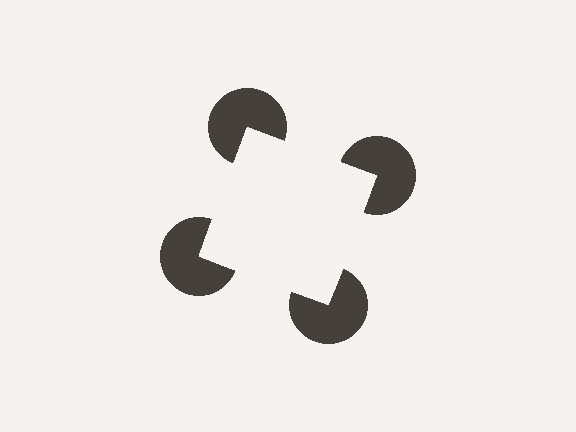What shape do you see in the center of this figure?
An illusory square — its edges are inferred from the aligned wedge cuts in the pac-man discs, not physically drawn.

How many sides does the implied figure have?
4 sides.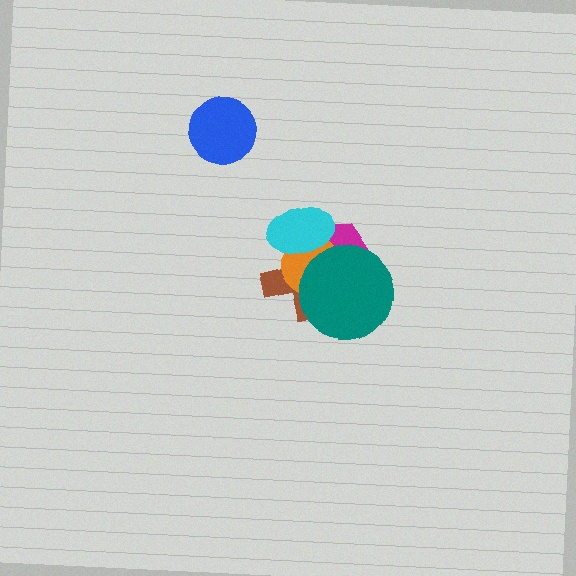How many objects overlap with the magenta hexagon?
4 objects overlap with the magenta hexagon.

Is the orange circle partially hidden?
Yes, it is partially covered by another shape.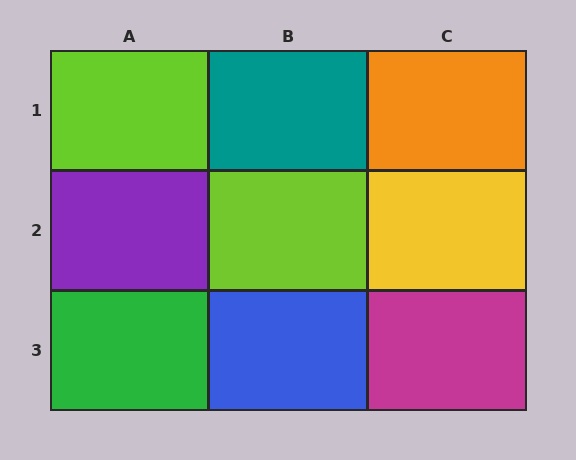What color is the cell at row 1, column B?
Teal.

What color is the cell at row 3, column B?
Blue.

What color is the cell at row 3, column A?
Green.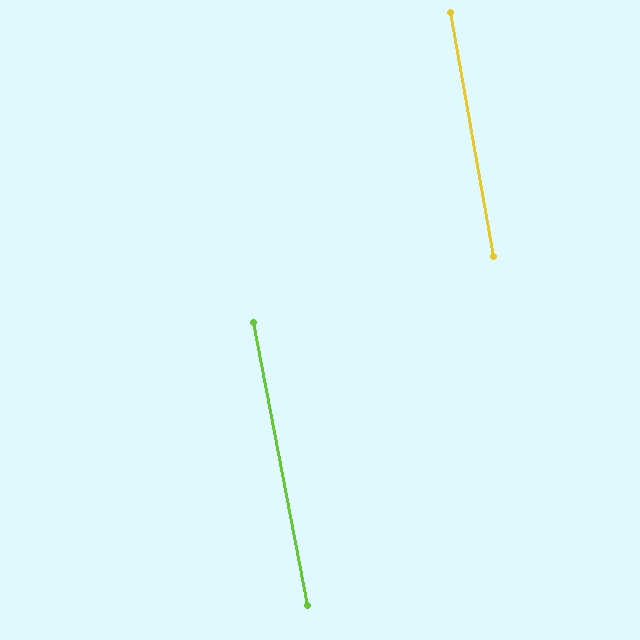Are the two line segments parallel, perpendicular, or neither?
Parallel — their directions differ by only 0.8°.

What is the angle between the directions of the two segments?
Approximately 1 degree.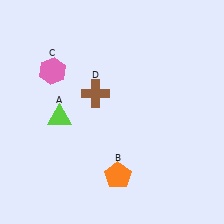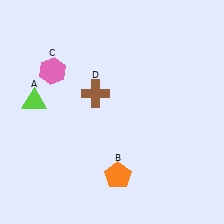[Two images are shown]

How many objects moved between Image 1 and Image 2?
1 object moved between the two images.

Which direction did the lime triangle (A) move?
The lime triangle (A) moved left.